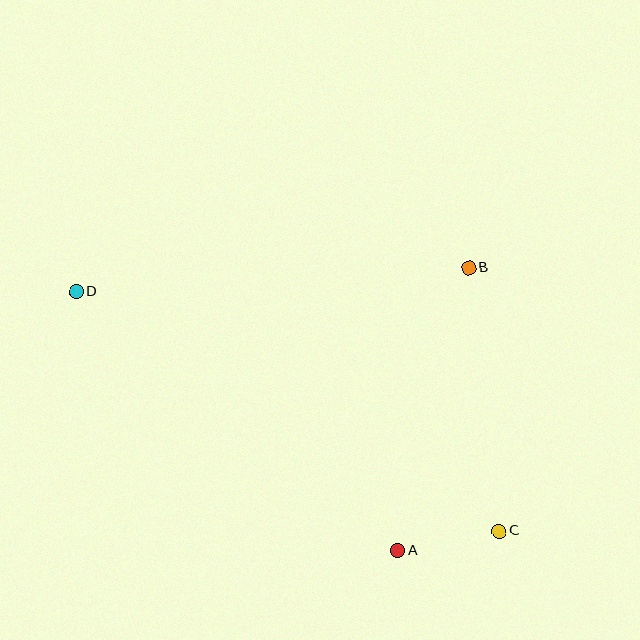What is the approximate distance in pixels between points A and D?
The distance between A and D is approximately 413 pixels.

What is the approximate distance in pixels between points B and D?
The distance between B and D is approximately 393 pixels.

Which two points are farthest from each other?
Points C and D are farthest from each other.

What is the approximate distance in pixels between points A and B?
The distance between A and B is approximately 292 pixels.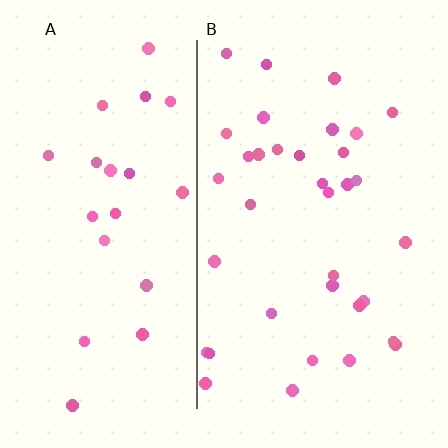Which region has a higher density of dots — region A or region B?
B (the right).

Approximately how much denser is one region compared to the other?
Approximately 1.6× — region B over region A.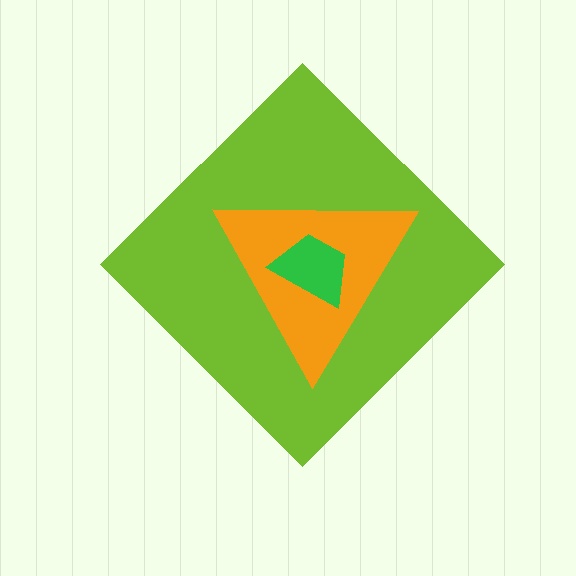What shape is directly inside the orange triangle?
The green trapezoid.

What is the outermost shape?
The lime diamond.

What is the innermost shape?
The green trapezoid.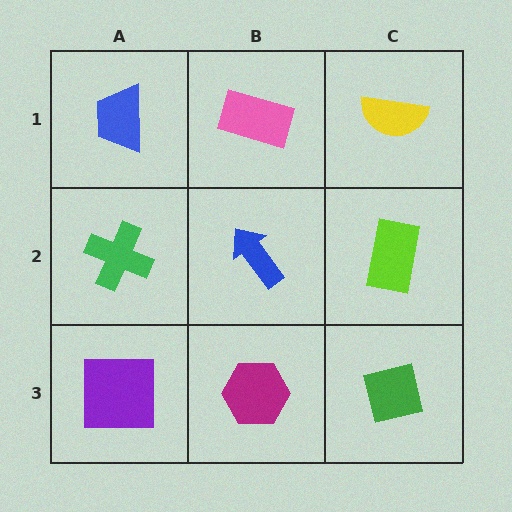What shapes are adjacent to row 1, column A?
A green cross (row 2, column A), a pink rectangle (row 1, column B).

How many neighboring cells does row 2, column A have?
3.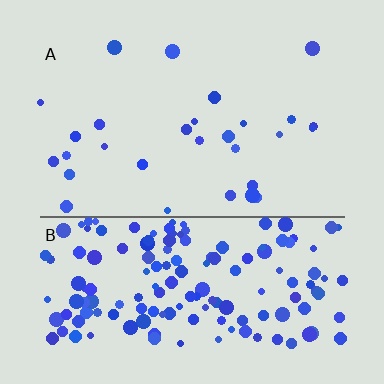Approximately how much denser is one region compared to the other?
Approximately 5.5× — region B over region A.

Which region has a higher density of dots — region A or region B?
B (the bottom).